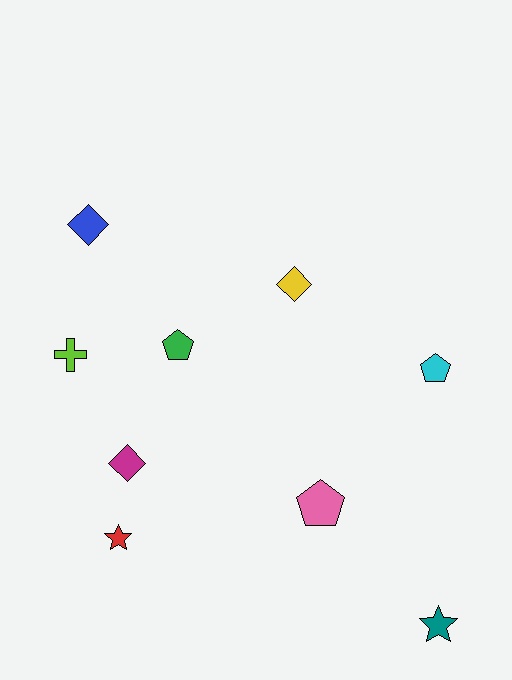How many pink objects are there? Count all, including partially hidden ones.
There is 1 pink object.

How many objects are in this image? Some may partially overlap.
There are 9 objects.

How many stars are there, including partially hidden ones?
There are 2 stars.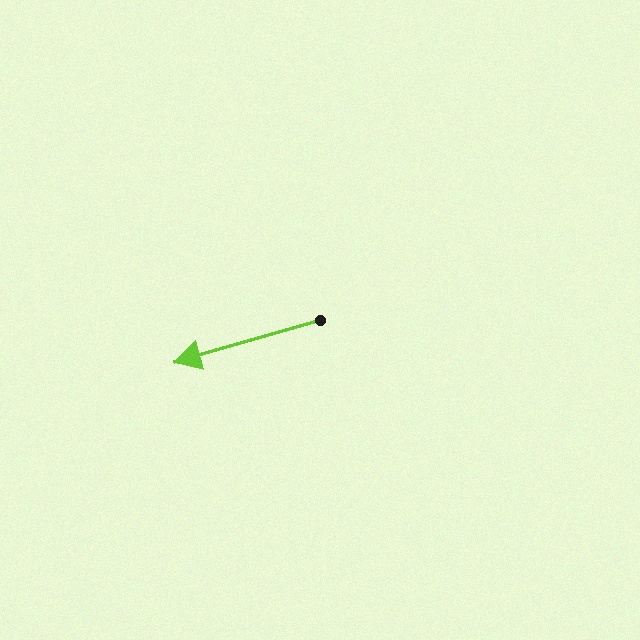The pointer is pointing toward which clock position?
Roughly 8 o'clock.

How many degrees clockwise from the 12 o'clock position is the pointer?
Approximately 254 degrees.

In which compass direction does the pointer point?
West.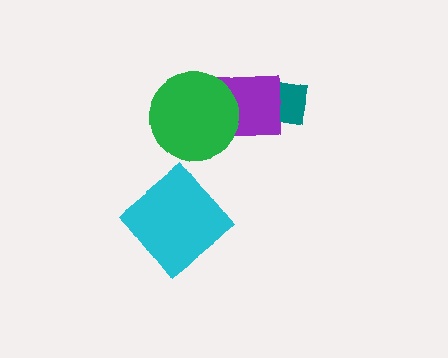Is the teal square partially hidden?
Yes, it is partially covered by another shape.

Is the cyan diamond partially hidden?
No, no other shape covers it.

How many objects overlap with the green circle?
1 object overlaps with the green circle.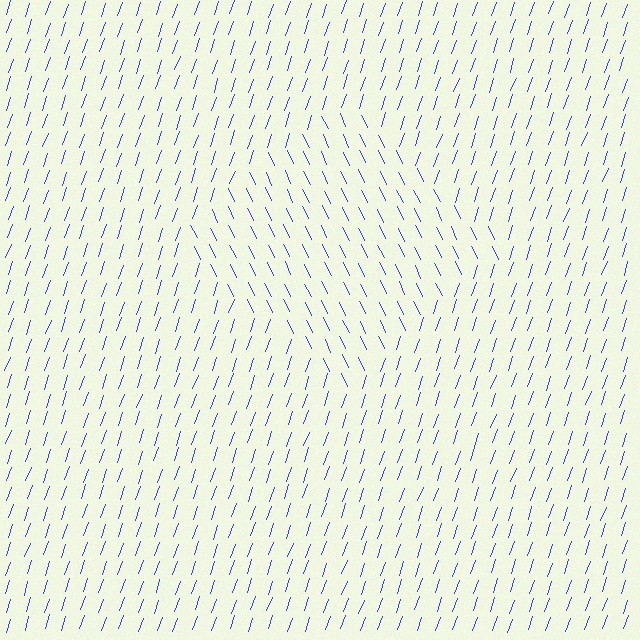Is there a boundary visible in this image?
Yes, there is a texture boundary formed by a change in line orientation.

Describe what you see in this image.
The image is filled with small blue line segments. A diamond region in the image has lines oriented differently from the surrounding lines, creating a visible texture boundary.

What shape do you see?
I see a diamond.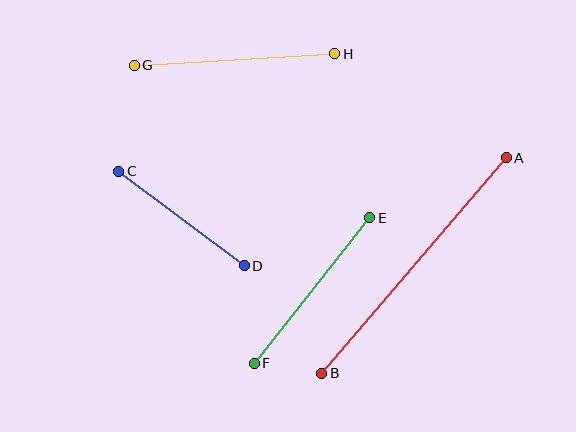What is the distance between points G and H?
The distance is approximately 201 pixels.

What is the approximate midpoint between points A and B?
The midpoint is at approximately (414, 266) pixels.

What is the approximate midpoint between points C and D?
The midpoint is at approximately (182, 218) pixels.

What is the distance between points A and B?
The distance is approximately 284 pixels.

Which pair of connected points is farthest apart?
Points A and B are farthest apart.